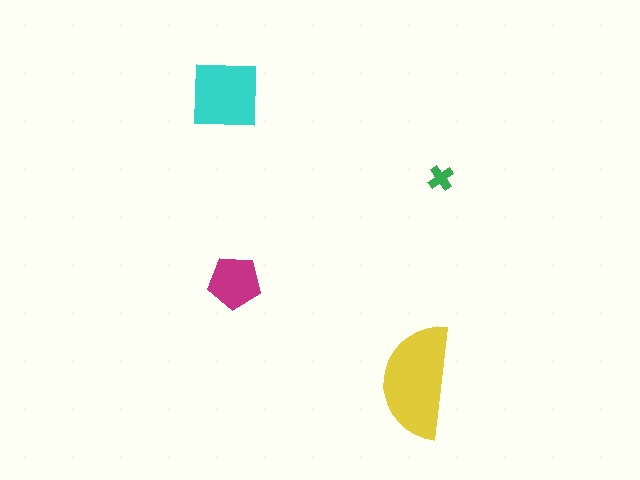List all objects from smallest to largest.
The green cross, the magenta pentagon, the cyan square, the yellow semicircle.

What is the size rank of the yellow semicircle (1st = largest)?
1st.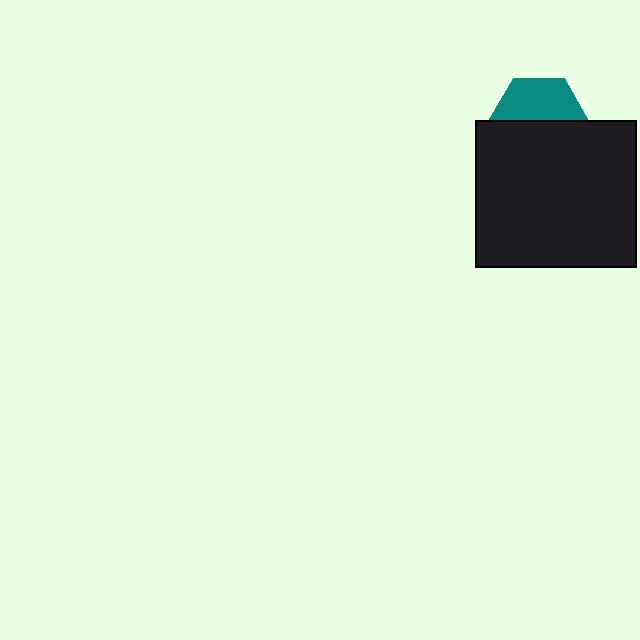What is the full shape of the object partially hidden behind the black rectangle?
The partially hidden object is a teal hexagon.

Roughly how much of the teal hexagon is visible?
About half of it is visible (roughly 46%).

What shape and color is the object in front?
The object in front is a black rectangle.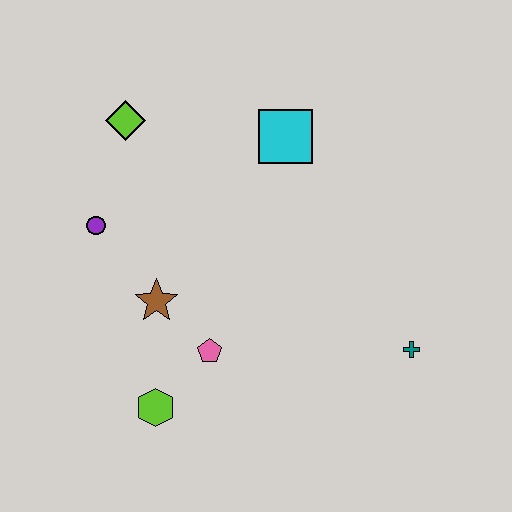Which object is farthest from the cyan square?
The lime hexagon is farthest from the cyan square.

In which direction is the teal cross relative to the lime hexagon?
The teal cross is to the right of the lime hexagon.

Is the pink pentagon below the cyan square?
Yes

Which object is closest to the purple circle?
The brown star is closest to the purple circle.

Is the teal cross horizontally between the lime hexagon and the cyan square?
No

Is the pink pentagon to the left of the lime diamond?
No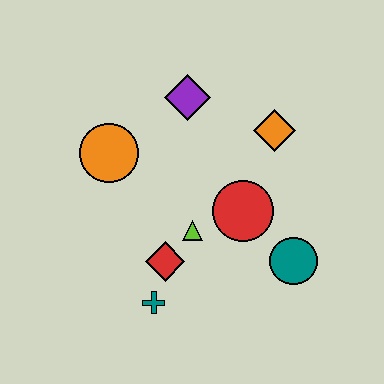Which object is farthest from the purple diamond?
The teal cross is farthest from the purple diamond.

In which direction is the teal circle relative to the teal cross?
The teal circle is to the right of the teal cross.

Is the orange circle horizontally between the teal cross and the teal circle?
No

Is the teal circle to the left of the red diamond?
No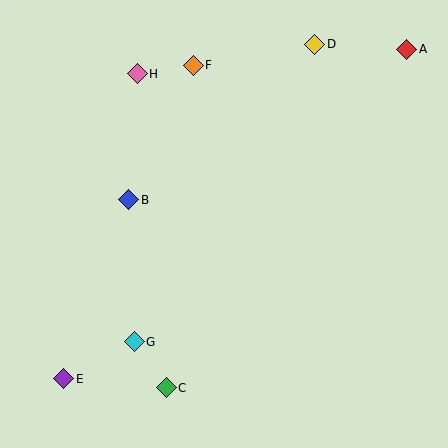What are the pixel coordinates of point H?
Point H is at (137, 74).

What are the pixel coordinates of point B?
Point B is at (129, 200).